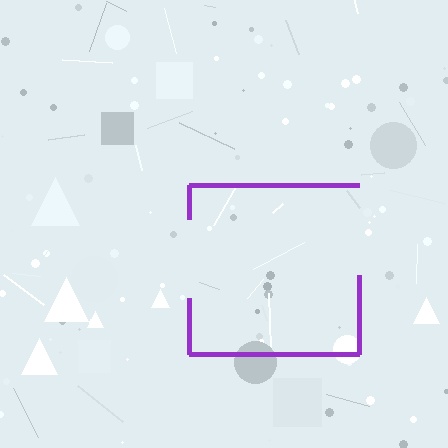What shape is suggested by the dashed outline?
The dashed outline suggests a square.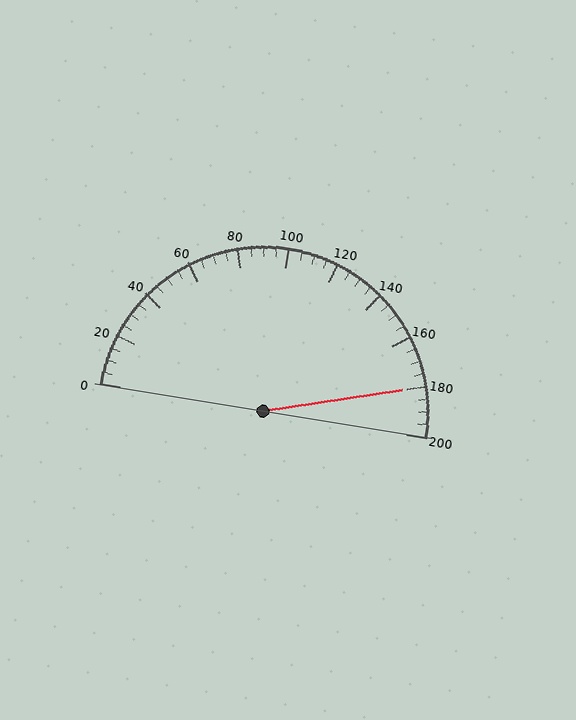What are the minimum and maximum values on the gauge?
The gauge ranges from 0 to 200.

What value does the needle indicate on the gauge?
The needle indicates approximately 180.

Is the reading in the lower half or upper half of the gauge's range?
The reading is in the upper half of the range (0 to 200).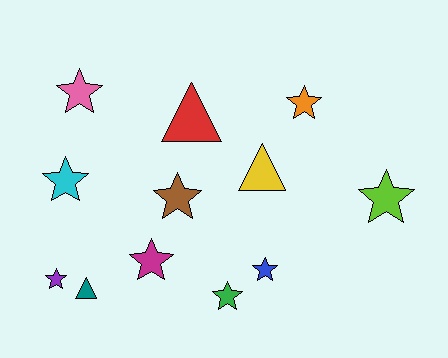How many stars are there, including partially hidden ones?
There are 9 stars.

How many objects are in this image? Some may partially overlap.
There are 12 objects.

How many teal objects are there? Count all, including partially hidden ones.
There is 1 teal object.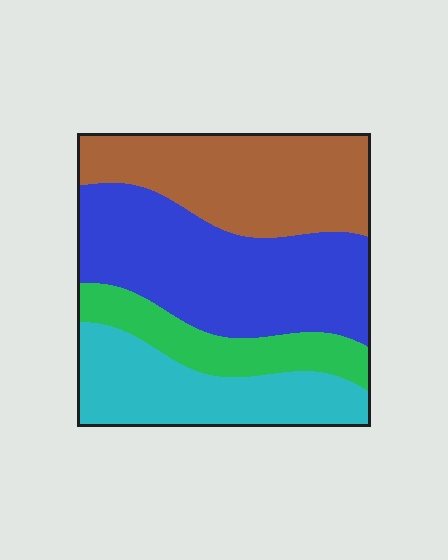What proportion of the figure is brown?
Brown takes up between a sixth and a third of the figure.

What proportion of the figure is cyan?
Cyan takes up between a sixth and a third of the figure.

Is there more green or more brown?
Brown.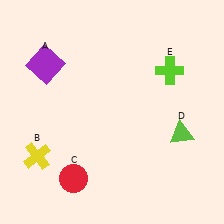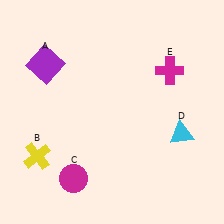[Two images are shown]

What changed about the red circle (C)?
In Image 1, C is red. In Image 2, it changed to magenta.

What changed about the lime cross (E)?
In Image 1, E is lime. In Image 2, it changed to magenta.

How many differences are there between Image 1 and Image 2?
There are 3 differences between the two images.